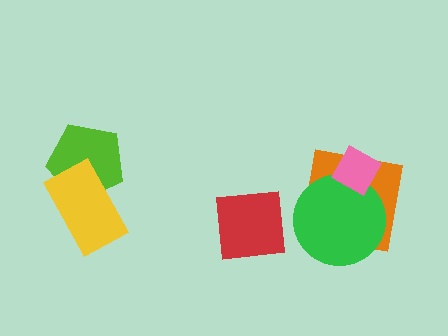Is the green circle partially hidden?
Yes, it is partially covered by another shape.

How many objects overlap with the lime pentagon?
1 object overlaps with the lime pentagon.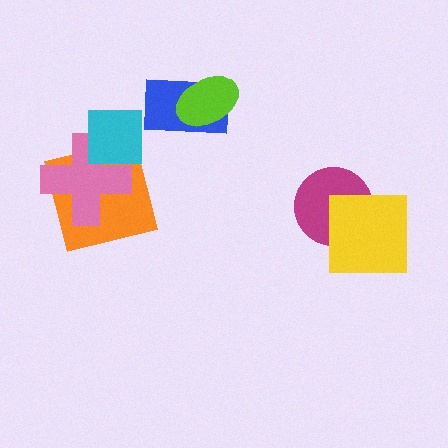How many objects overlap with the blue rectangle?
1 object overlaps with the blue rectangle.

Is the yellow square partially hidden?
No, no other shape covers it.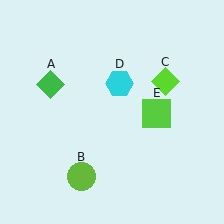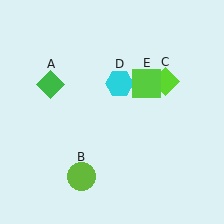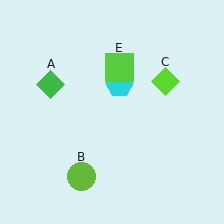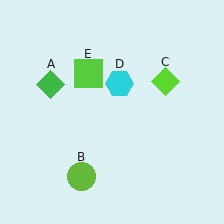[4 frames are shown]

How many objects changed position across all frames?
1 object changed position: lime square (object E).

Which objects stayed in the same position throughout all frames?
Green diamond (object A) and lime circle (object B) and lime diamond (object C) and cyan hexagon (object D) remained stationary.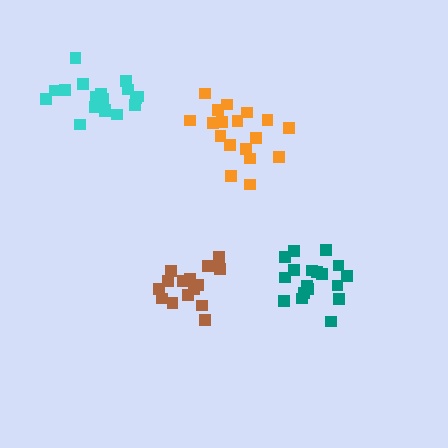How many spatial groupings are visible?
There are 4 spatial groupings.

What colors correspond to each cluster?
The clusters are colored: orange, brown, teal, cyan.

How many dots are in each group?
Group 1: 18 dots, Group 2: 15 dots, Group 3: 18 dots, Group 4: 18 dots (69 total).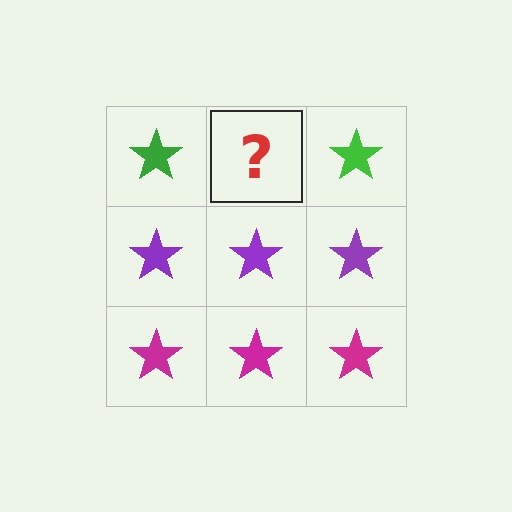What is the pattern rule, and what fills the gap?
The rule is that each row has a consistent color. The gap should be filled with a green star.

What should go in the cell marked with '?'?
The missing cell should contain a green star.